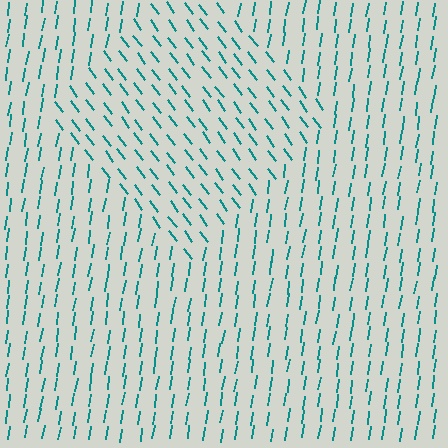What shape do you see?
I see a diamond.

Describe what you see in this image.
The image is filled with small teal line segments. A diamond region in the image has lines oriented differently from the surrounding lines, creating a visible texture boundary.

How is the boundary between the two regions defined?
The boundary is defined purely by a change in line orientation (approximately 45 degrees difference). All lines are the same color and thickness.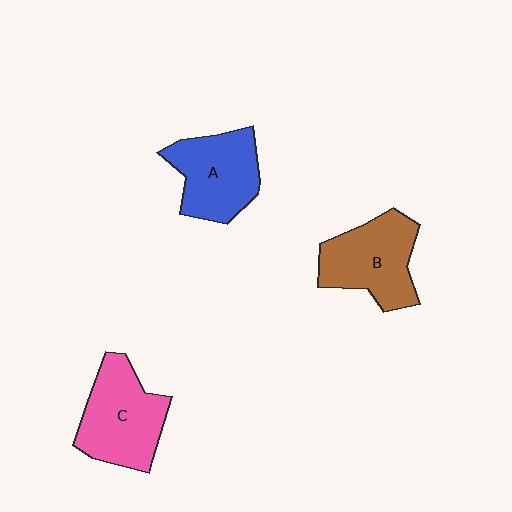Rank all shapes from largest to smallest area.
From largest to smallest: C (pink), B (brown), A (blue).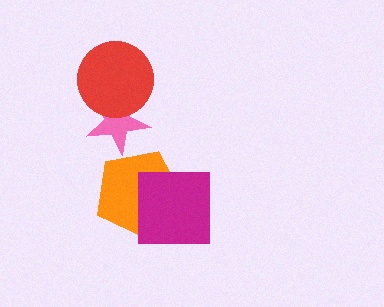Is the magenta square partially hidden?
No, no other shape covers it.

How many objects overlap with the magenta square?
1 object overlaps with the magenta square.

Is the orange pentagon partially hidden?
Yes, it is partially covered by another shape.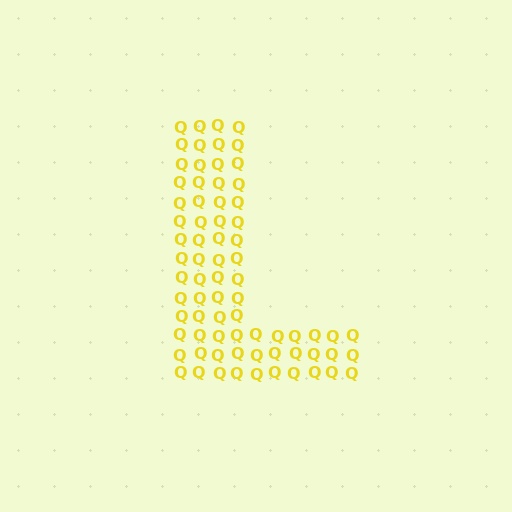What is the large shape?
The large shape is the letter L.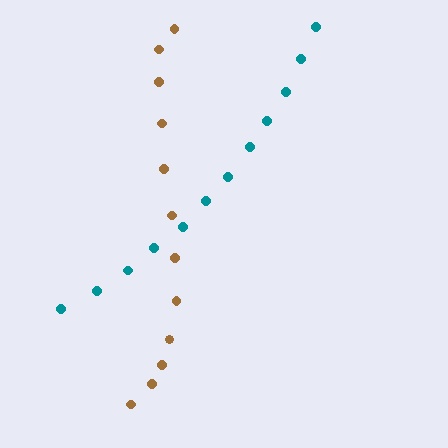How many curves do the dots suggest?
There are 2 distinct paths.